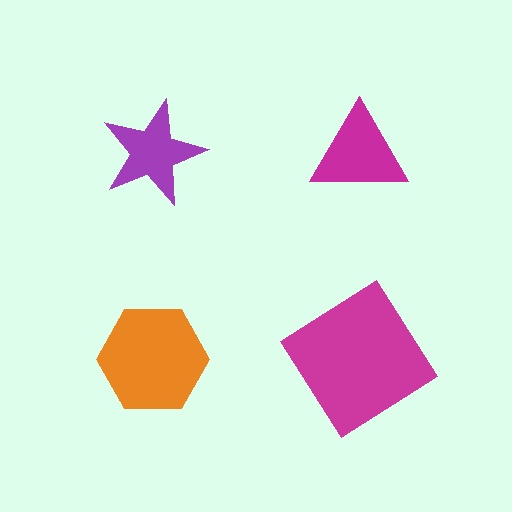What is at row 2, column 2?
A magenta diamond.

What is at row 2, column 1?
An orange hexagon.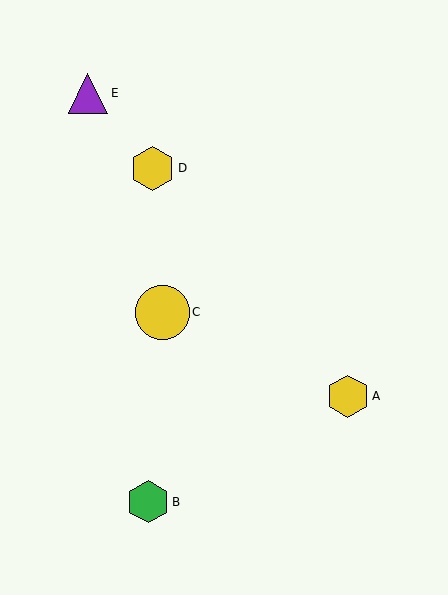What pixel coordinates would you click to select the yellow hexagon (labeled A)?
Click at (348, 396) to select the yellow hexagon A.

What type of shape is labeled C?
Shape C is a yellow circle.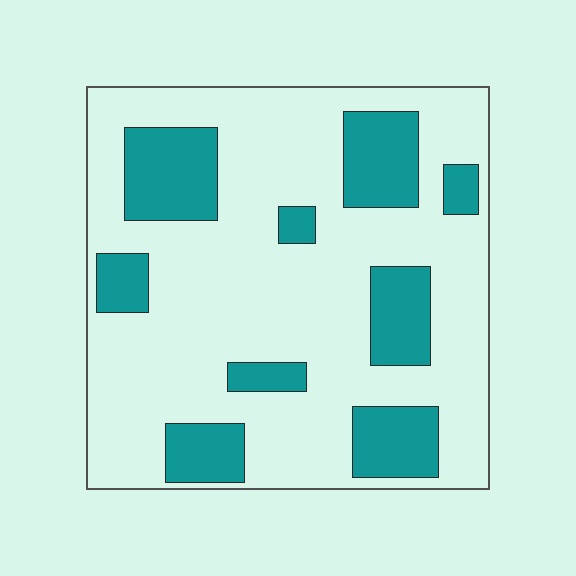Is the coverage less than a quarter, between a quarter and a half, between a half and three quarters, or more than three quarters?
Between a quarter and a half.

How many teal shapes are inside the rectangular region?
9.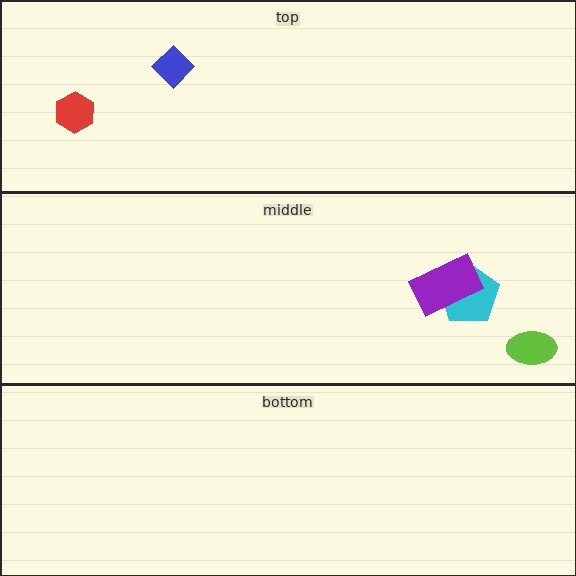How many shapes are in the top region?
2.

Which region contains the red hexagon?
The top region.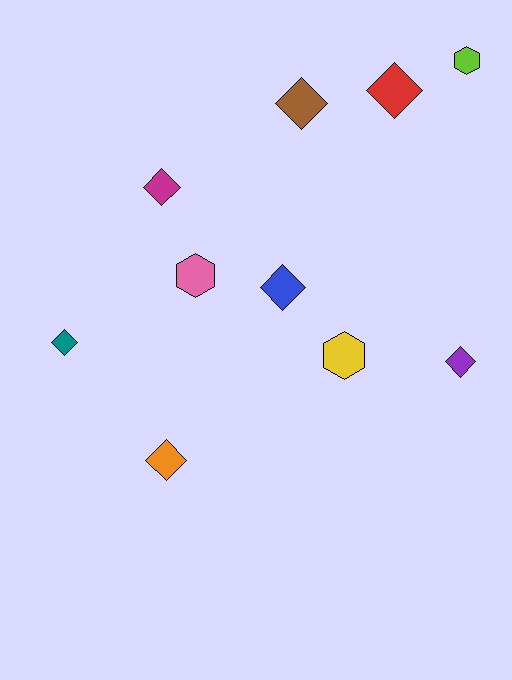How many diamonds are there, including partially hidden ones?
There are 7 diamonds.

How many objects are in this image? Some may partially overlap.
There are 10 objects.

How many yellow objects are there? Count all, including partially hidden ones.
There is 1 yellow object.